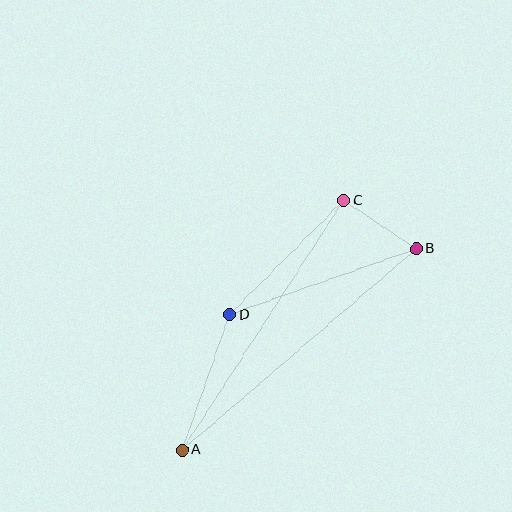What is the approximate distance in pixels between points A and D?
The distance between A and D is approximately 143 pixels.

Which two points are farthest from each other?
Points A and B are farthest from each other.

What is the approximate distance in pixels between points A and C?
The distance between A and C is approximately 297 pixels.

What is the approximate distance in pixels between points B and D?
The distance between B and D is approximately 198 pixels.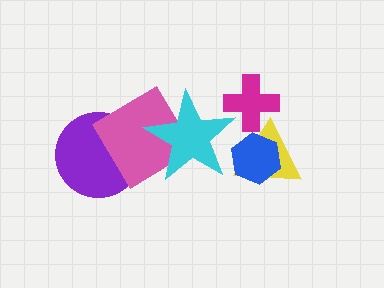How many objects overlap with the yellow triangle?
2 objects overlap with the yellow triangle.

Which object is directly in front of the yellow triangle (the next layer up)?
The magenta cross is directly in front of the yellow triangle.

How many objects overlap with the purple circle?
1 object overlaps with the purple circle.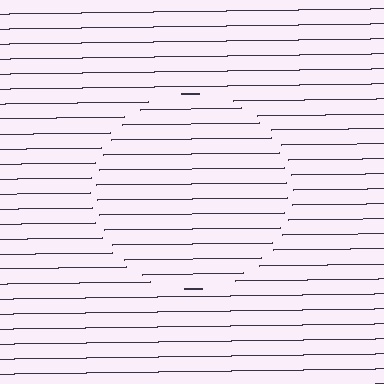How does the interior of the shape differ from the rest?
The interior of the shape contains the same grating, shifted by half a period — the contour is defined by the phase discontinuity where line-ends from the inner and outer gratings abut.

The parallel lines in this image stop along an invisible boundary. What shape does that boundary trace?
An illusory circle. The interior of the shape contains the same grating, shifted by half a period — the contour is defined by the phase discontinuity where line-ends from the inner and outer gratings abut.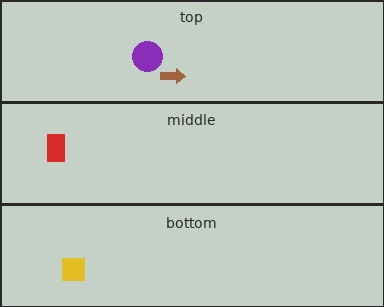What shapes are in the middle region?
The red rectangle.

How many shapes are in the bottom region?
1.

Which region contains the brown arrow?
The top region.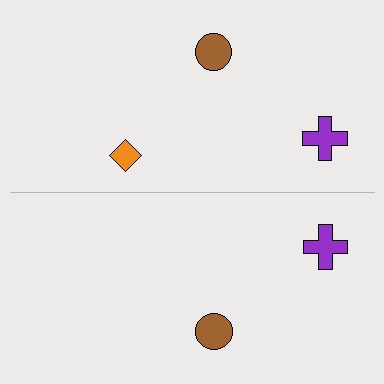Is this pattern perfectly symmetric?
No, the pattern is not perfectly symmetric. A orange diamond is missing from the bottom side.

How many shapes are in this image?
There are 5 shapes in this image.